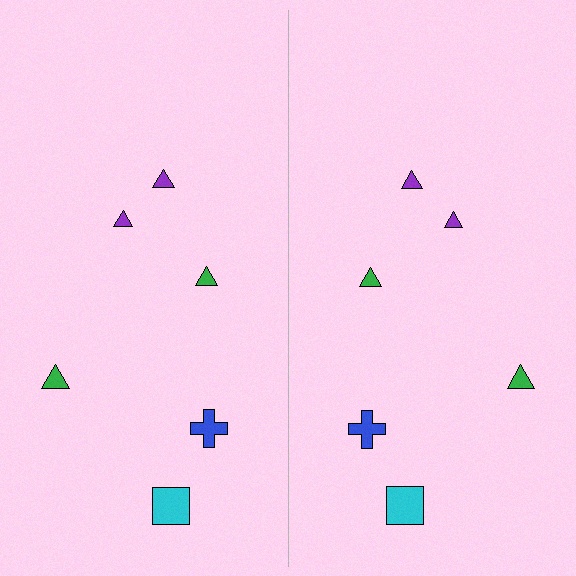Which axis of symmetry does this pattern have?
The pattern has a vertical axis of symmetry running through the center of the image.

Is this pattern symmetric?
Yes, this pattern has bilateral (reflection) symmetry.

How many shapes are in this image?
There are 12 shapes in this image.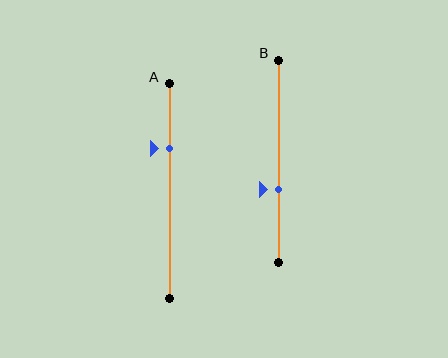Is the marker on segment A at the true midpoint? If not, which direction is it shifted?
No, the marker on segment A is shifted upward by about 20% of the segment length.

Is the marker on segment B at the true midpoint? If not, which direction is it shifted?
No, the marker on segment B is shifted downward by about 14% of the segment length.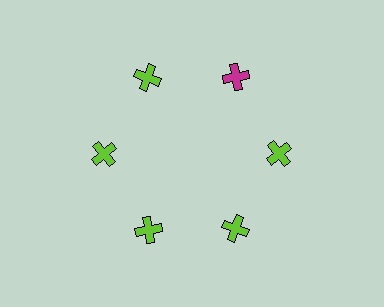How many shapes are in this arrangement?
There are 6 shapes arranged in a ring pattern.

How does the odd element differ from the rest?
It has a different color: magenta instead of lime.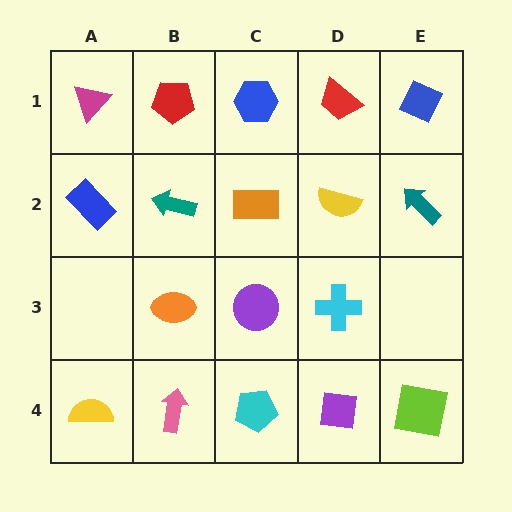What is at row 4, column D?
A purple square.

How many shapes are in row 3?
3 shapes.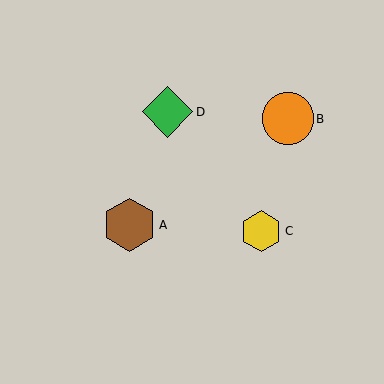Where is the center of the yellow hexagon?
The center of the yellow hexagon is at (261, 231).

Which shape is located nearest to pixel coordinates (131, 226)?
The brown hexagon (labeled A) at (130, 225) is nearest to that location.